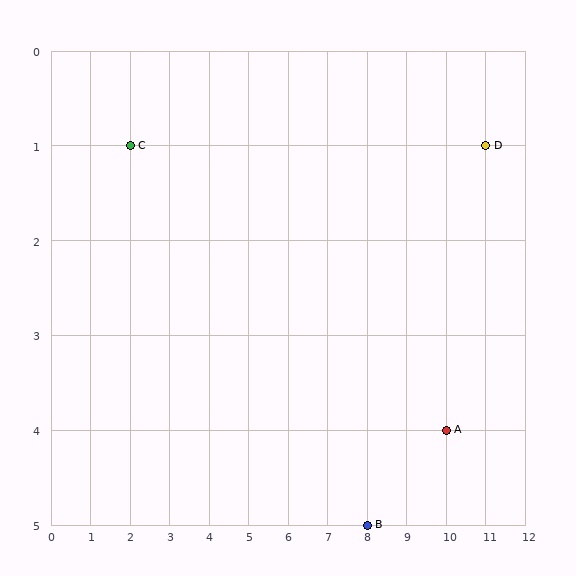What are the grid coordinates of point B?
Point B is at grid coordinates (8, 5).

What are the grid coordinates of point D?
Point D is at grid coordinates (11, 1).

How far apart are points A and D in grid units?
Points A and D are 1 column and 3 rows apart (about 3.2 grid units diagonally).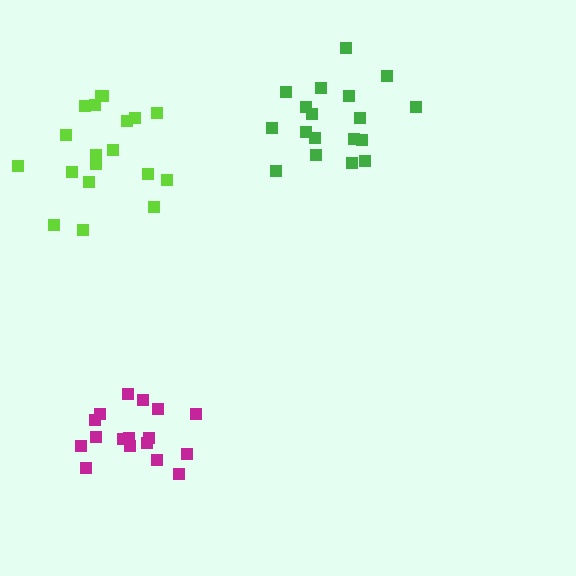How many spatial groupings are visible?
There are 3 spatial groupings.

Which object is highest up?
The green cluster is topmost.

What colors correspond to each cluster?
The clusters are colored: green, lime, magenta.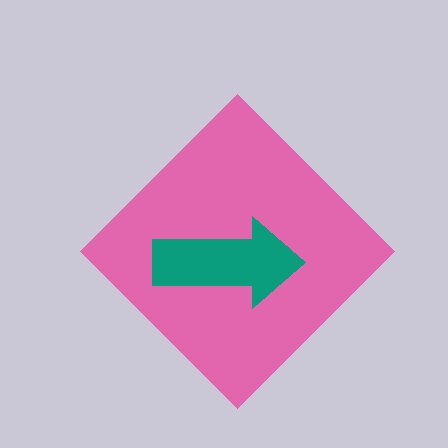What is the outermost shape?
The pink diamond.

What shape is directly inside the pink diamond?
The teal arrow.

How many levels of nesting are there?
2.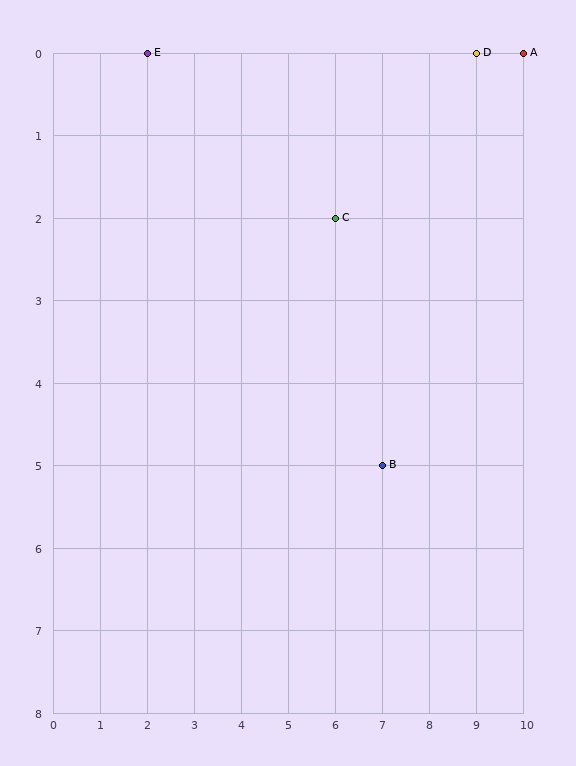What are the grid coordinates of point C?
Point C is at grid coordinates (6, 2).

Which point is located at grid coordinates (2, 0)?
Point E is at (2, 0).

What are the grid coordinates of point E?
Point E is at grid coordinates (2, 0).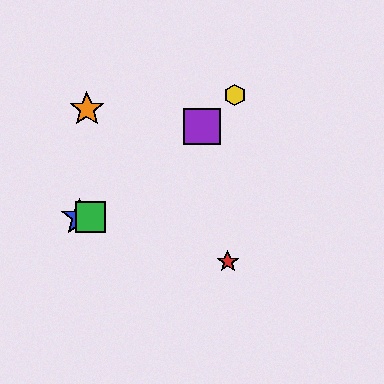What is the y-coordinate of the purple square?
The purple square is at y≈127.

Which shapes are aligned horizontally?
The blue star, the green square are aligned horizontally.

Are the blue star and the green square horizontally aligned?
Yes, both are at y≈217.